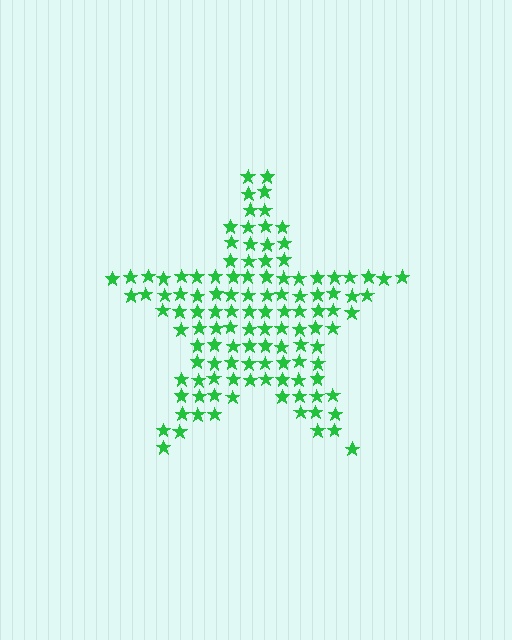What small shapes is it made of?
It is made of small stars.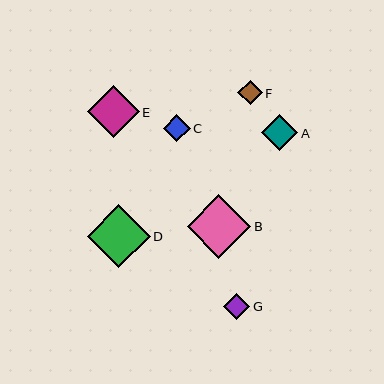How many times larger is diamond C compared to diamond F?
Diamond C is approximately 1.1 times the size of diamond F.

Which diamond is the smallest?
Diamond F is the smallest with a size of approximately 24 pixels.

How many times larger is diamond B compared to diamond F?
Diamond B is approximately 2.6 times the size of diamond F.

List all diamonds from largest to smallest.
From largest to smallest: B, D, E, A, C, G, F.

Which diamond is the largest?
Diamond B is the largest with a size of approximately 64 pixels.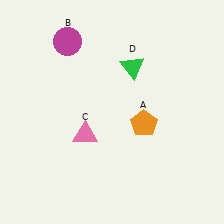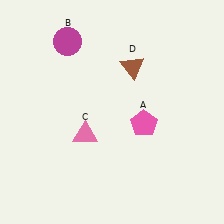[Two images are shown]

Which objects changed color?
A changed from orange to pink. D changed from green to brown.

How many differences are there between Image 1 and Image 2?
There are 2 differences between the two images.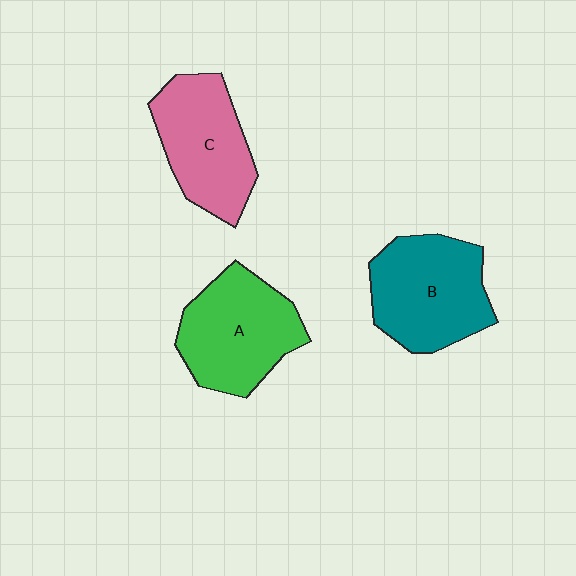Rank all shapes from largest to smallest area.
From largest to smallest: B (teal), A (green), C (pink).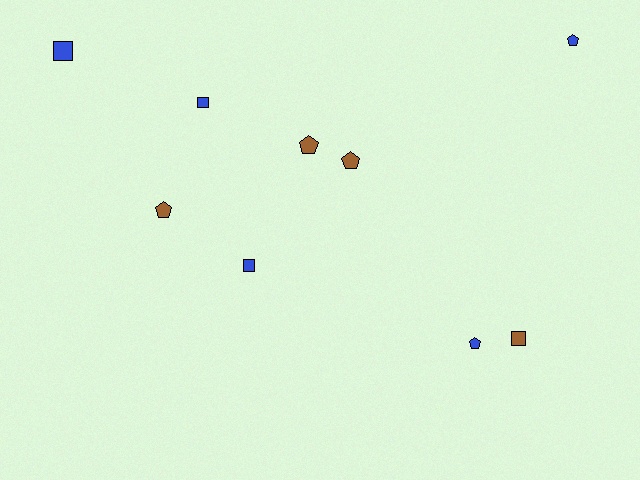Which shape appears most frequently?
Pentagon, with 5 objects.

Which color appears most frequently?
Blue, with 5 objects.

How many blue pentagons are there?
There are 2 blue pentagons.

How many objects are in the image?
There are 9 objects.